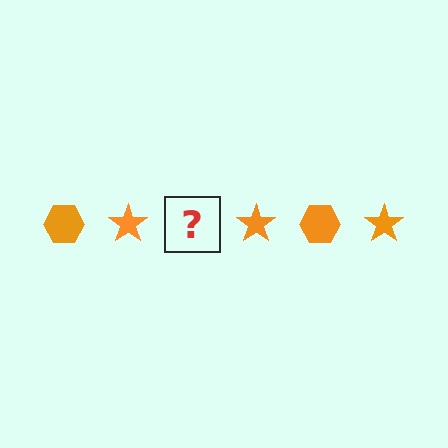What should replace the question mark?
The question mark should be replaced with an orange hexagon.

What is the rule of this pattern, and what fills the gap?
The rule is that the pattern cycles through hexagon, star shapes in orange. The gap should be filled with an orange hexagon.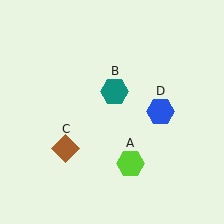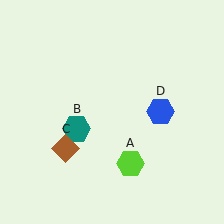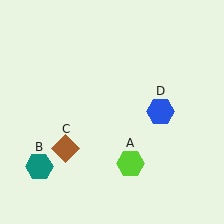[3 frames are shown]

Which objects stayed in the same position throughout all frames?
Lime hexagon (object A) and brown diamond (object C) and blue hexagon (object D) remained stationary.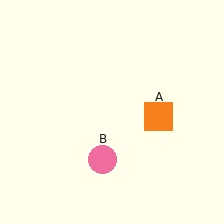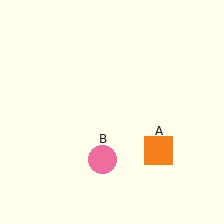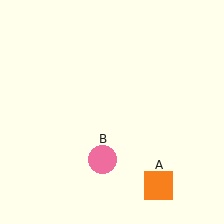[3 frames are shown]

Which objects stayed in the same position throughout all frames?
Pink circle (object B) remained stationary.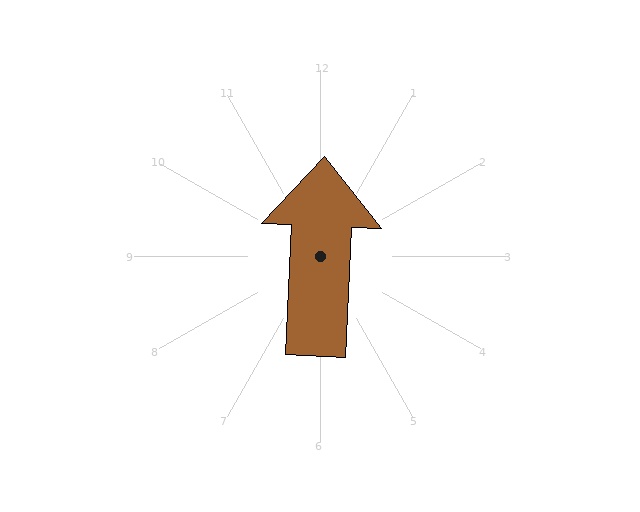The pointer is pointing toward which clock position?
Roughly 12 o'clock.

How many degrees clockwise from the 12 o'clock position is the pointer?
Approximately 3 degrees.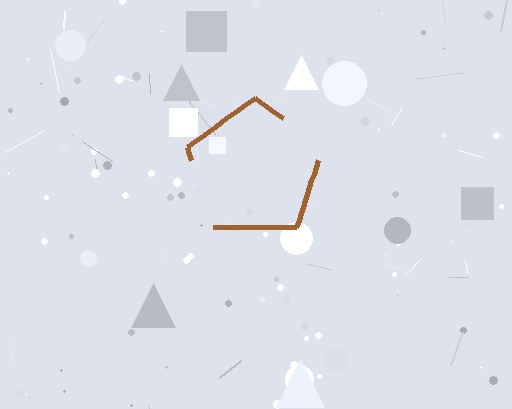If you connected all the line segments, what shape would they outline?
They would outline a pentagon.